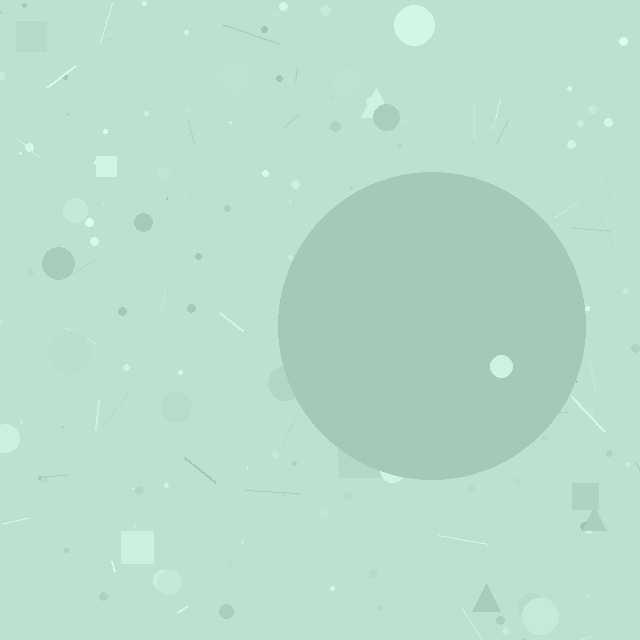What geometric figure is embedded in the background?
A circle is embedded in the background.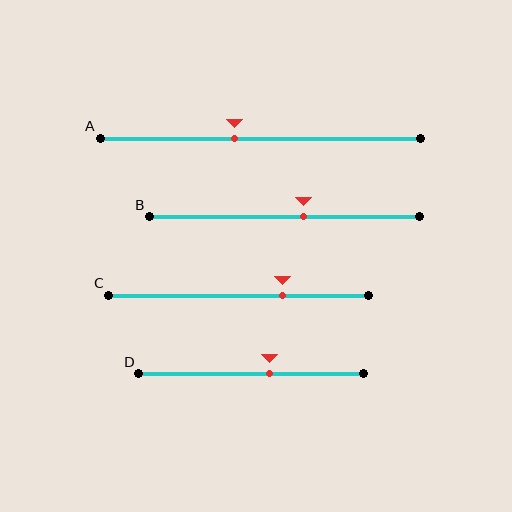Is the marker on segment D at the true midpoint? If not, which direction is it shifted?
No, the marker on segment D is shifted to the right by about 8% of the segment length.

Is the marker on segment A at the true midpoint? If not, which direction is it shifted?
No, the marker on segment A is shifted to the left by about 8% of the segment length.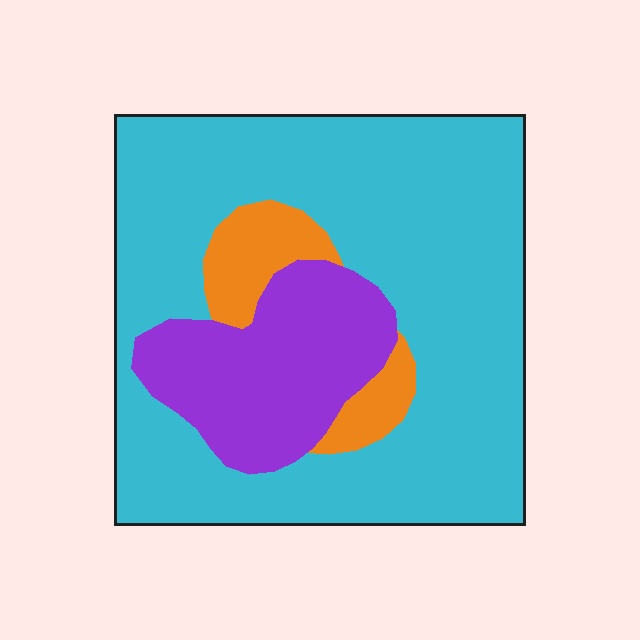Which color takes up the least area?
Orange, at roughly 10%.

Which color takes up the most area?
Cyan, at roughly 70%.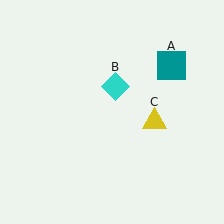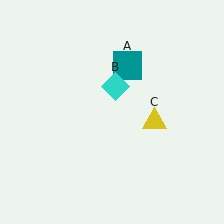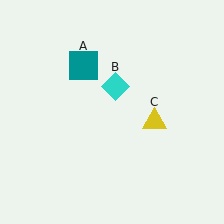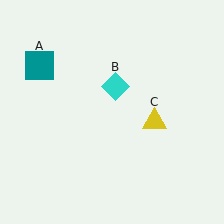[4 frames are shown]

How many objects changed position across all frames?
1 object changed position: teal square (object A).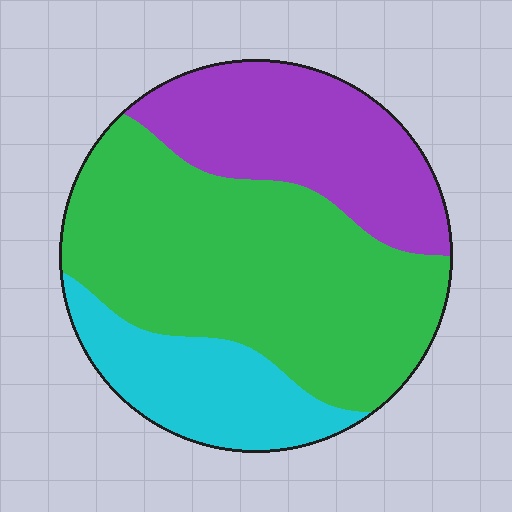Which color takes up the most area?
Green, at roughly 55%.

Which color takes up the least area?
Cyan, at roughly 20%.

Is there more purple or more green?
Green.